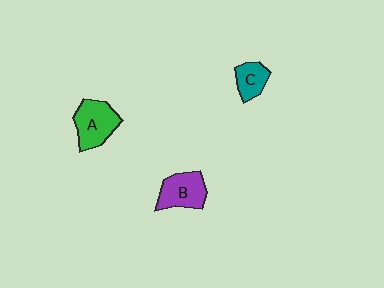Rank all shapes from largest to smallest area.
From largest to smallest: A (green), B (purple), C (teal).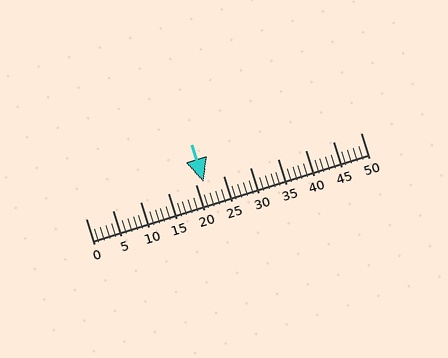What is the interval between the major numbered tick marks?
The major tick marks are spaced 5 units apart.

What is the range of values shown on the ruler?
The ruler shows values from 0 to 50.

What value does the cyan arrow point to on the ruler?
The cyan arrow points to approximately 22.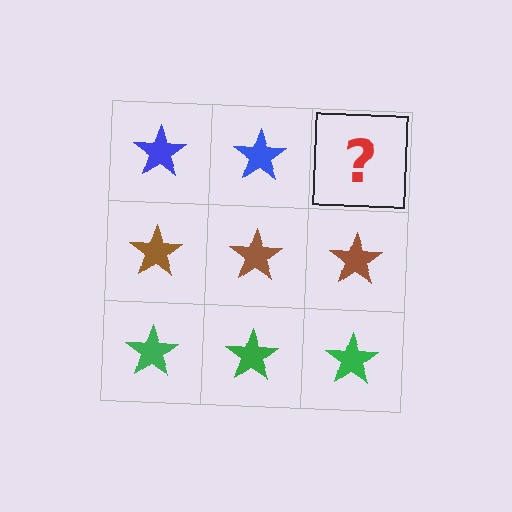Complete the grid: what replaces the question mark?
The question mark should be replaced with a blue star.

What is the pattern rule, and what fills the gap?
The rule is that each row has a consistent color. The gap should be filled with a blue star.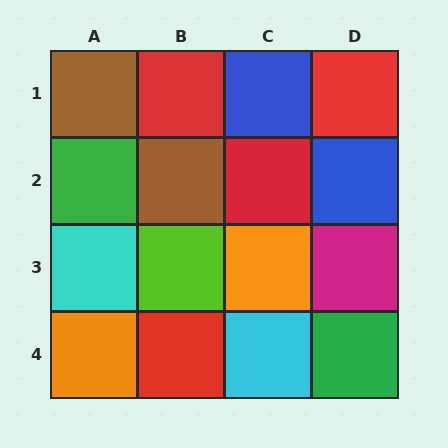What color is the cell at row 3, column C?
Orange.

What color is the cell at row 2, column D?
Blue.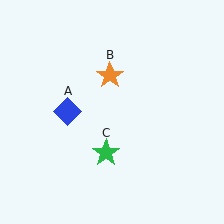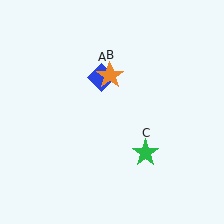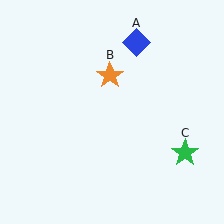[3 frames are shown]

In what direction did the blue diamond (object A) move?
The blue diamond (object A) moved up and to the right.